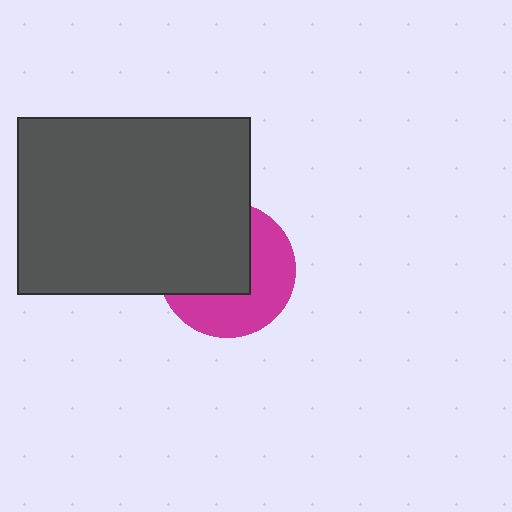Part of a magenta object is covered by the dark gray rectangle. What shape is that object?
It is a circle.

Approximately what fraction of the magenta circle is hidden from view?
Roughly 52% of the magenta circle is hidden behind the dark gray rectangle.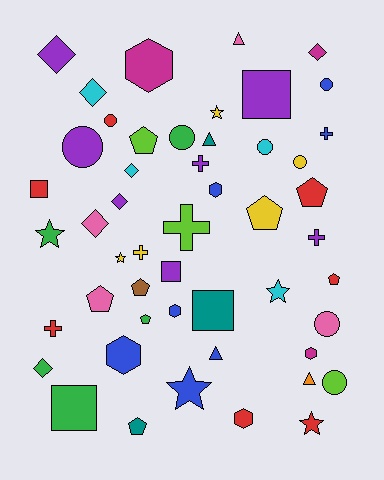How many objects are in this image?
There are 50 objects.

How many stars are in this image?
There are 6 stars.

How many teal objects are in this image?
There are 3 teal objects.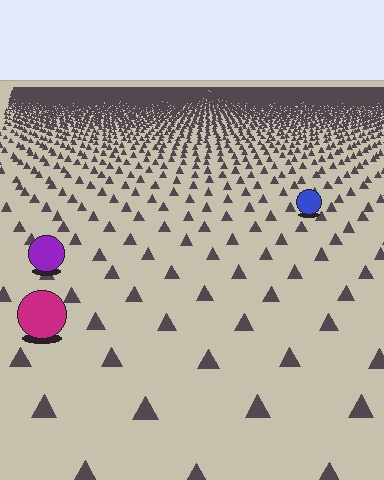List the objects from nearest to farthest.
From nearest to farthest: the magenta circle, the purple circle, the blue circle.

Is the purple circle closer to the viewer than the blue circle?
Yes. The purple circle is closer — you can tell from the texture gradient: the ground texture is coarser near it.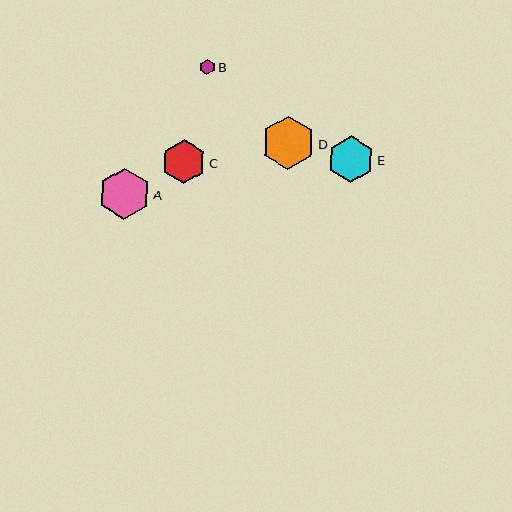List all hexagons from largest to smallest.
From largest to smallest: D, A, E, C, B.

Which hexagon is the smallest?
Hexagon B is the smallest with a size of approximately 16 pixels.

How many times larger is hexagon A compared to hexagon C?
Hexagon A is approximately 1.2 times the size of hexagon C.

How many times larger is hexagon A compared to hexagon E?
Hexagon A is approximately 1.1 times the size of hexagon E.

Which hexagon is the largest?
Hexagon D is the largest with a size of approximately 53 pixels.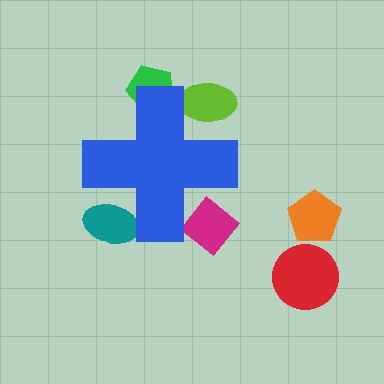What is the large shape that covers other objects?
A blue cross.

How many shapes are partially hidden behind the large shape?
4 shapes are partially hidden.